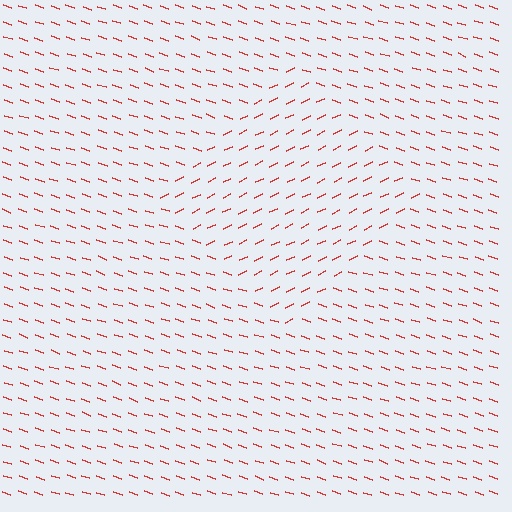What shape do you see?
I see a diamond.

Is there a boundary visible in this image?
Yes, there is a texture boundary formed by a change in line orientation.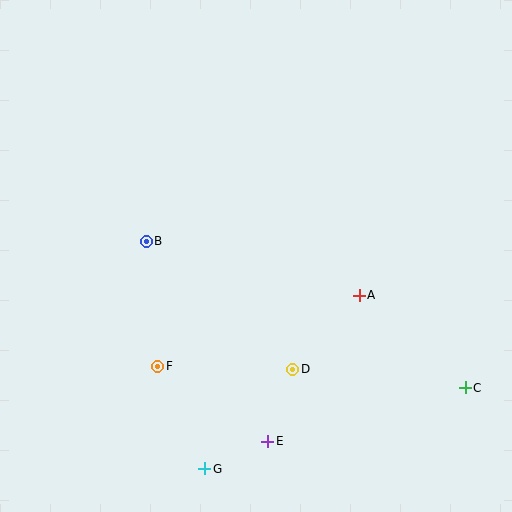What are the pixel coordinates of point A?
Point A is at (359, 295).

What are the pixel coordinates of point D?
Point D is at (293, 369).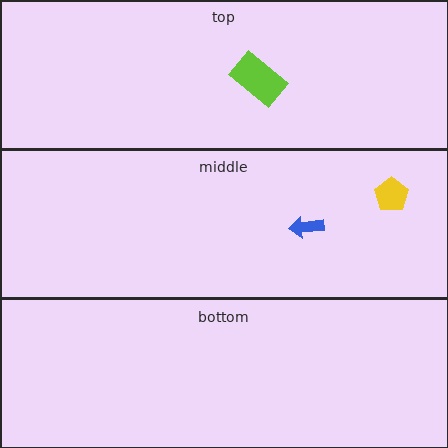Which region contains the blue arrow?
The middle region.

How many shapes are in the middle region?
2.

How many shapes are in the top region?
1.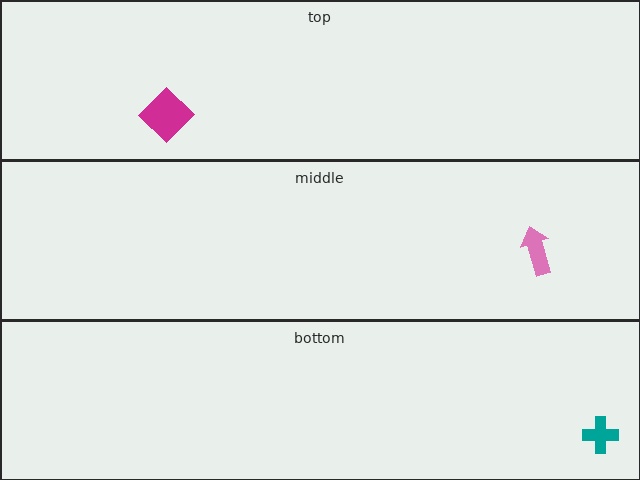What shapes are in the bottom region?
The teal cross.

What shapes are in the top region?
The magenta diamond.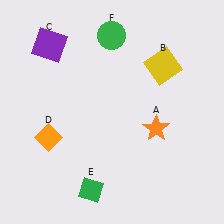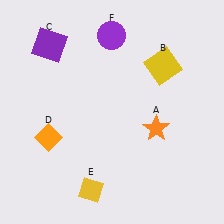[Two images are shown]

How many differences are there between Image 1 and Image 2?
There are 2 differences between the two images.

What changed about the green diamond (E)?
In Image 1, E is green. In Image 2, it changed to yellow.